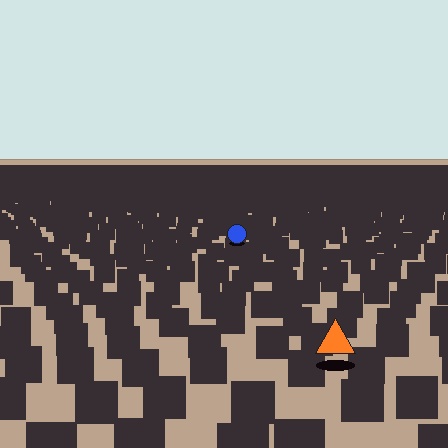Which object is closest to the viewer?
The orange triangle is closest. The texture marks near it are larger and more spread out.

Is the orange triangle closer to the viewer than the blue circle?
Yes. The orange triangle is closer — you can tell from the texture gradient: the ground texture is coarser near it.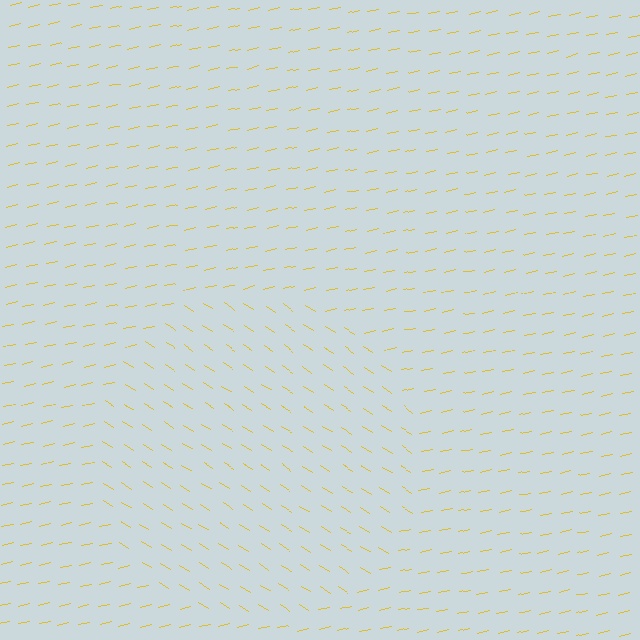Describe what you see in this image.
The image is filled with small yellow line segments. A circle region in the image has lines oriented differently from the surrounding lines, creating a visible texture boundary.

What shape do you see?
I see a circle.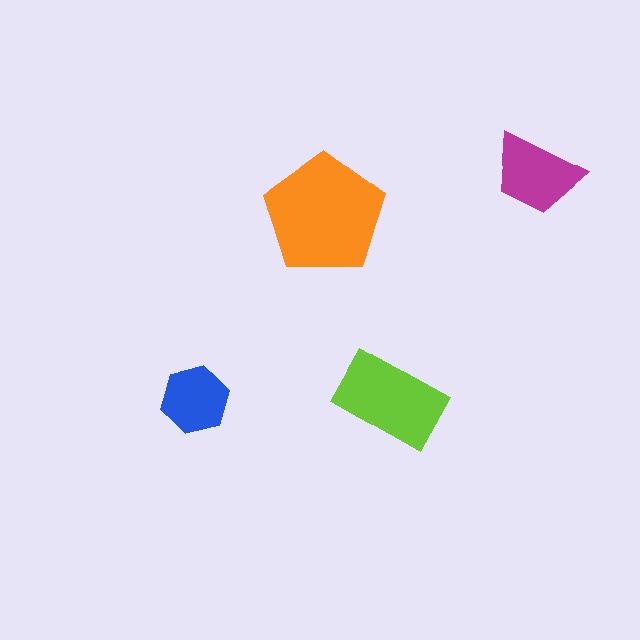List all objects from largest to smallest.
The orange pentagon, the lime rectangle, the magenta trapezoid, the blue hexagon.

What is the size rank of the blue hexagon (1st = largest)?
4th.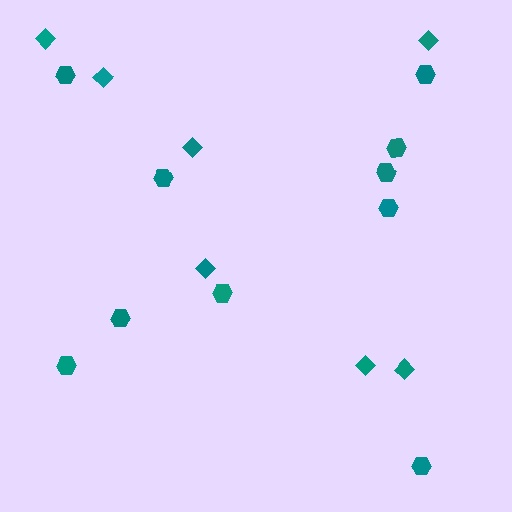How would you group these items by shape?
There are 2 groups: one group of diamonds (7) and one group of hexagons (10).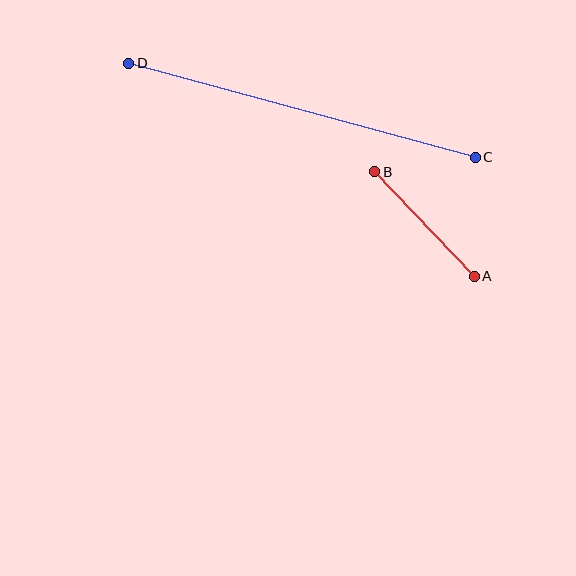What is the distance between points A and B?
The distance is approximately 144 pixels.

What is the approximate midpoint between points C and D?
The midpoint is at approximately (302, 110) pixels.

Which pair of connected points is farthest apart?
Points C and D are farthest apart.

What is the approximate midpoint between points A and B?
The midpoint is at approximately (424, 224) pixels.